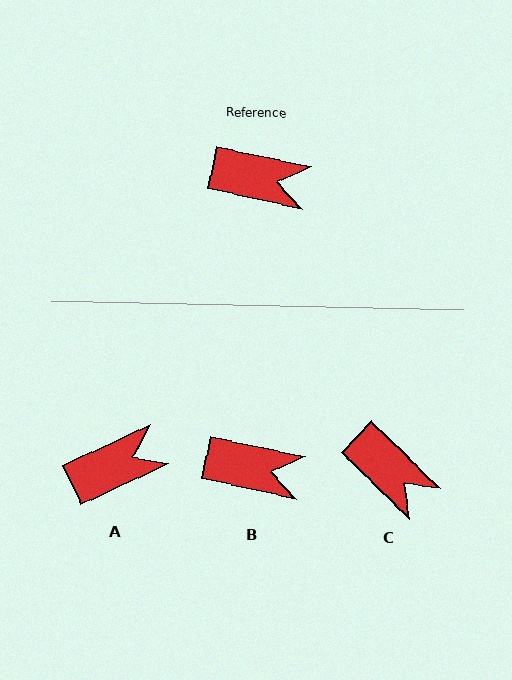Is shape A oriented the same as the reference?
No, it is off by about 37 degrees.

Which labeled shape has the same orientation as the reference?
B.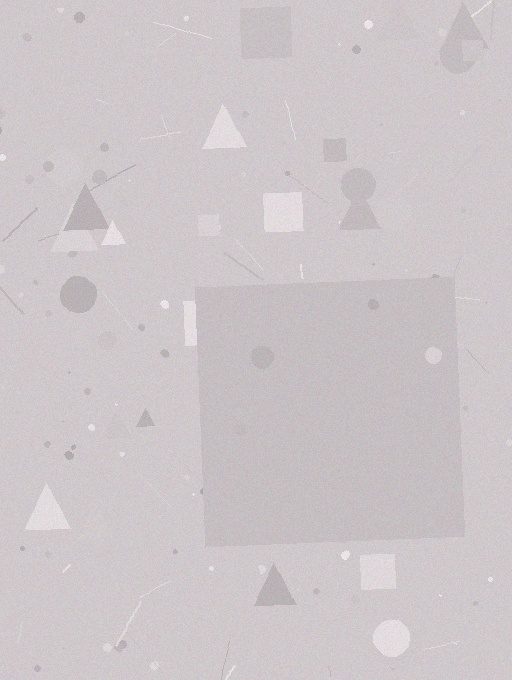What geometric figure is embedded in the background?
A square is embedded in the background.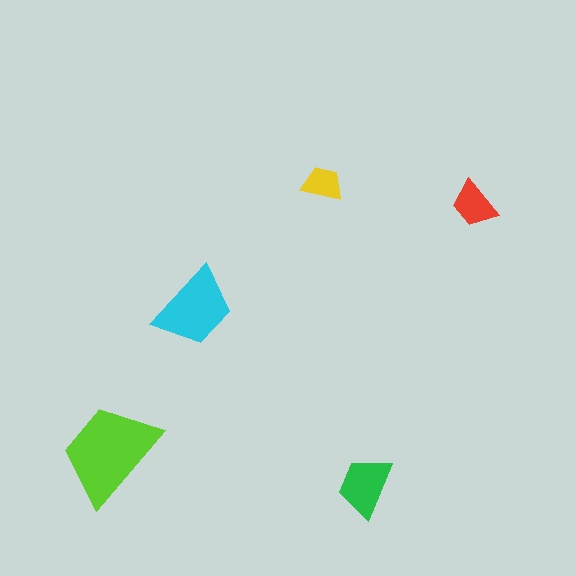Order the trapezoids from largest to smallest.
the lime one, the cyan one, the green one, the red one, the yellow one.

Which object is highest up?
The yellow trapezoid is topmost.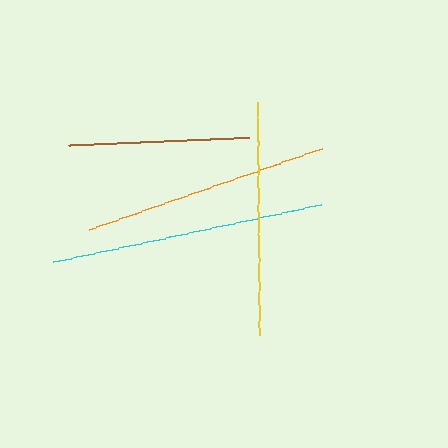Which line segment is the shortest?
The brown line is the shortest at approximately 182 pixels.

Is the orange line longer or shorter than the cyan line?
The cyan line is longer than the orange line.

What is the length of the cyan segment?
The cyan segment is approximately 274 pixels long.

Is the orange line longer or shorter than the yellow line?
The orange line is longer than the yellow line.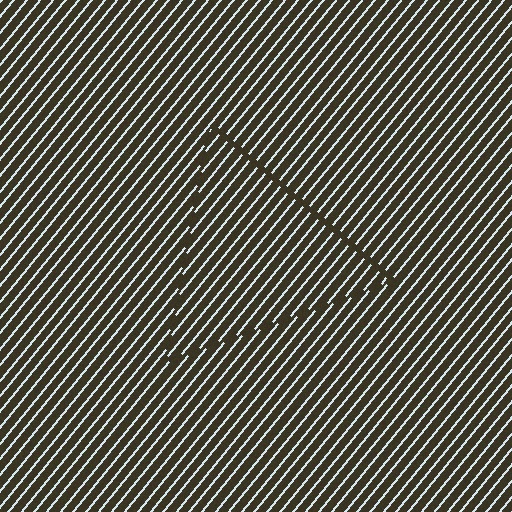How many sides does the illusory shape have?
3 sides — the line-ends trace a triangle.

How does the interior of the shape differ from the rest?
The interior of the shape contains the same grating, shifted by half a period — the contour is defined by the phase discontinuity where line-ends from the inner and outer gratings abut.